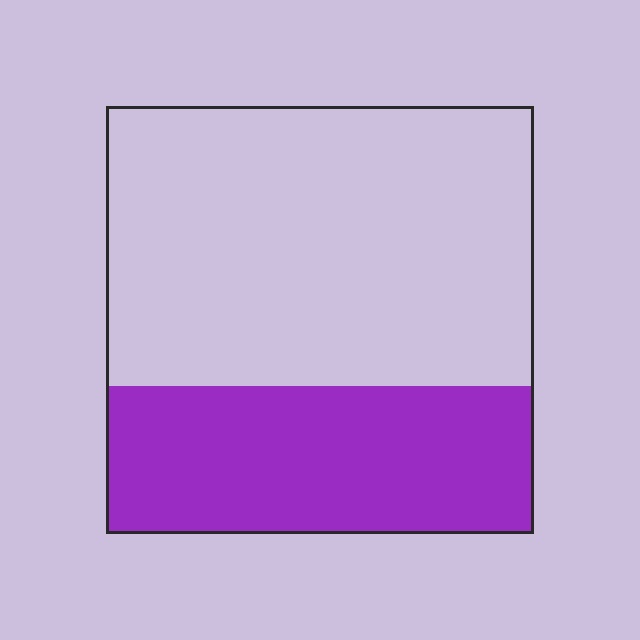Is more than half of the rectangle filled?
No.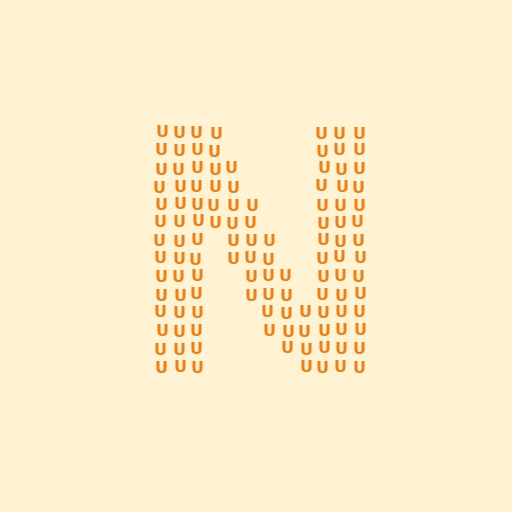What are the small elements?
The small elements are letter U's.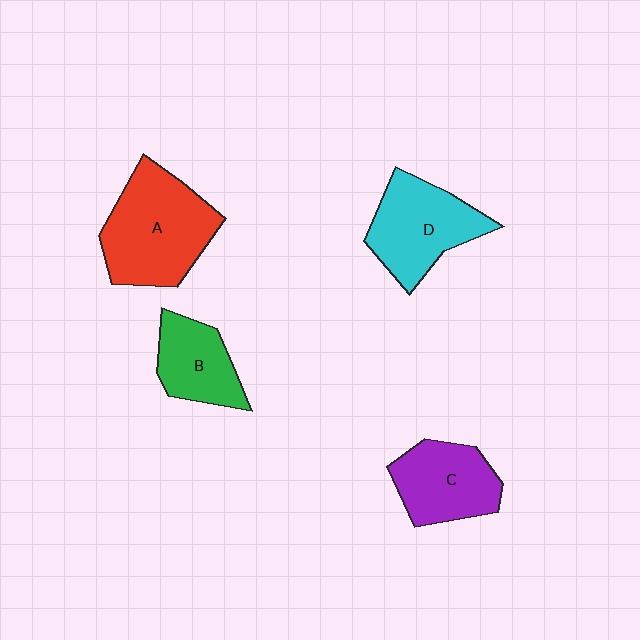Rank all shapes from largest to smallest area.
From largest to smallest: A (red), D (cyan), C (purple), B (green).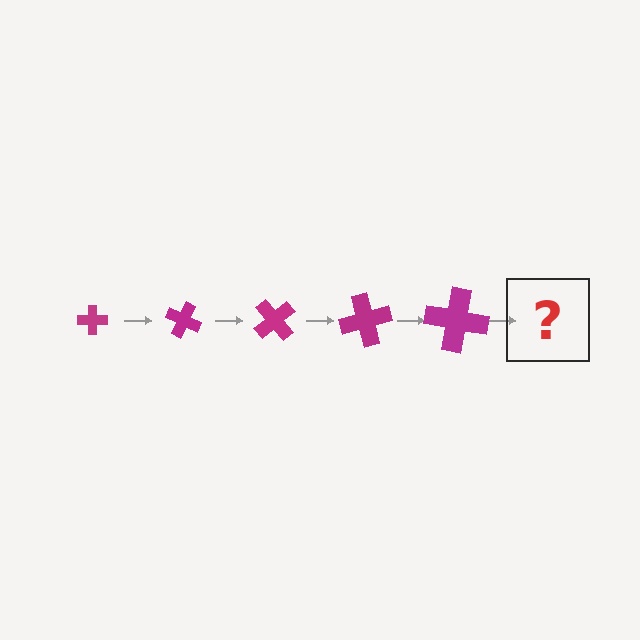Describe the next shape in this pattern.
It should be a cross, larger than the previous one and rotated 125 degrees from the start.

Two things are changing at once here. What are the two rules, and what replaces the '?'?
The two rules are that the cross grows larger each step and it rotates 25 degrees each step. The '?' should be a cross, larger than the previous one and rotated 125 degrees from the start.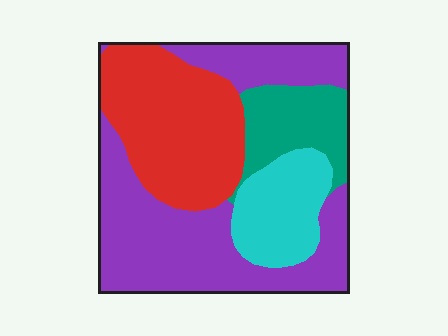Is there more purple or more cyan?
Purple.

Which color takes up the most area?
Purple, at roughly 45%.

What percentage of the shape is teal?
Teal takes up less than a quarter of the shape.